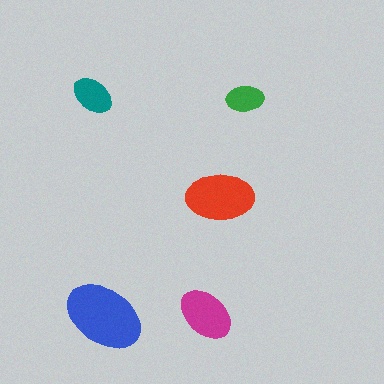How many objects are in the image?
There are 5 objects in the image.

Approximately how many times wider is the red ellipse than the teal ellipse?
About 1.5 times wider.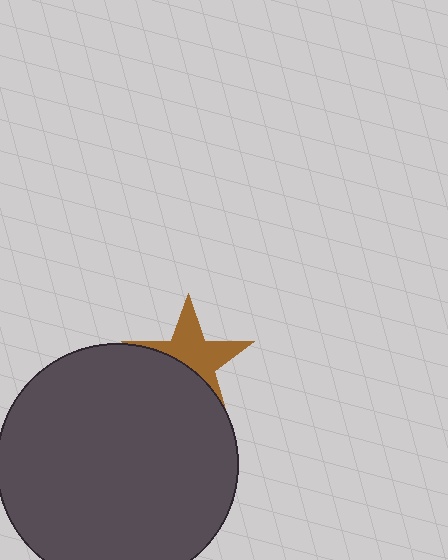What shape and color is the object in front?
The object in front is a dark gray circle.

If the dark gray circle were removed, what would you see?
You would see the complete brown star.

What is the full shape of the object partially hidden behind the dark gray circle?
The partially hidden object is a brown star.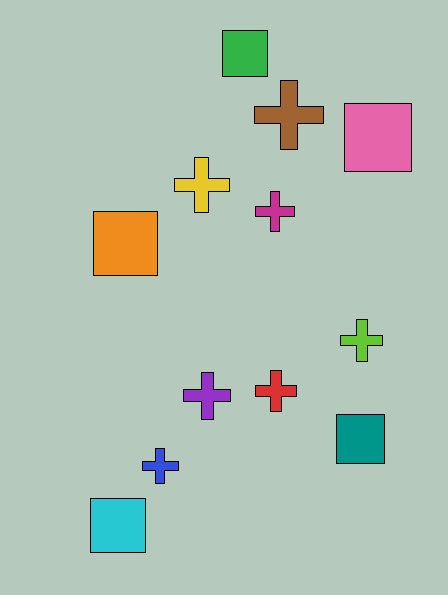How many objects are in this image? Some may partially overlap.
There are 12 objects.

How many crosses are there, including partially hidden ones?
There are 7 crosses.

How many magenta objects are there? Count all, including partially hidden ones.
There is 1 magenta object.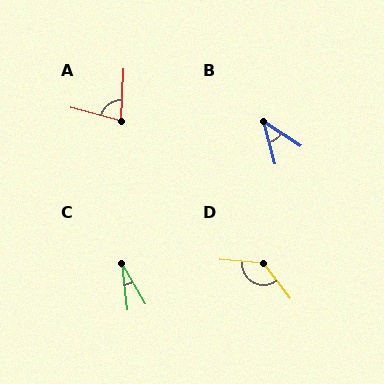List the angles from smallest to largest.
C (24°), B (42°), A (78°), D (133°).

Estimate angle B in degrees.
Approximately 42 degrees.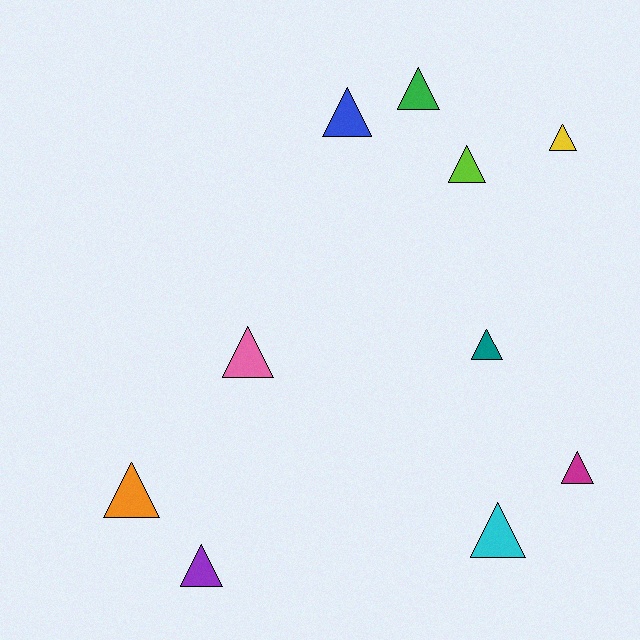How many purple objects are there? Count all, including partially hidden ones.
There is 1 purple object.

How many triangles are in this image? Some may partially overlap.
There are 10 triangles.